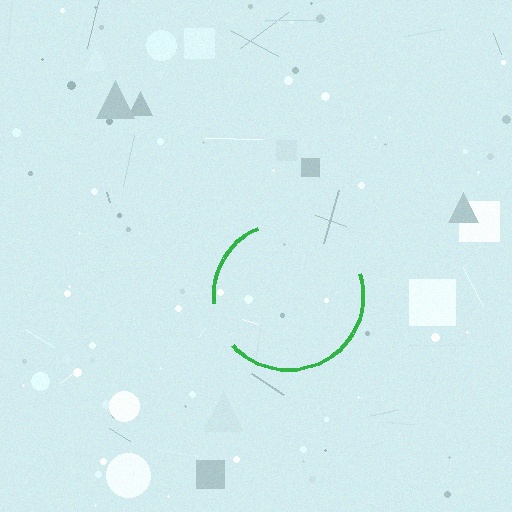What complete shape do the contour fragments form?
The contour fragments form a circle.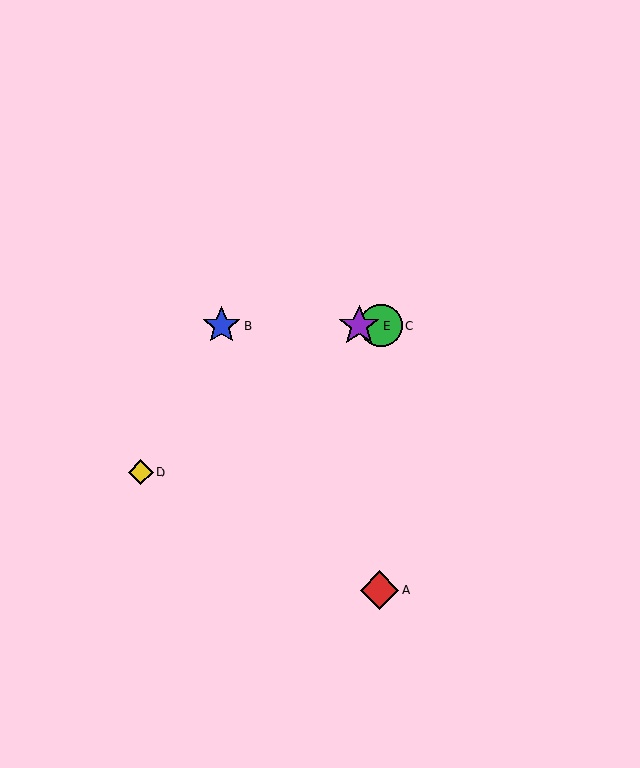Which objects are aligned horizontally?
Objects B, C, E are aligned horizontally.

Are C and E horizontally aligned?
Yes, both are at y≈326.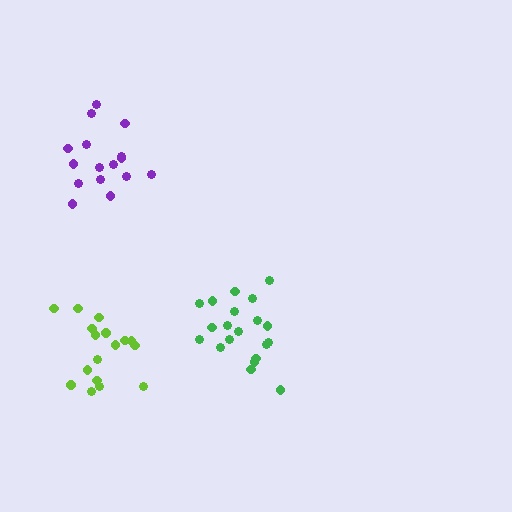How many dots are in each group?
Group 1: 20 dots, Group 2: 17 dots, Group 3: 16 dots (53 total).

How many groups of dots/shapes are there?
There are 3 groups.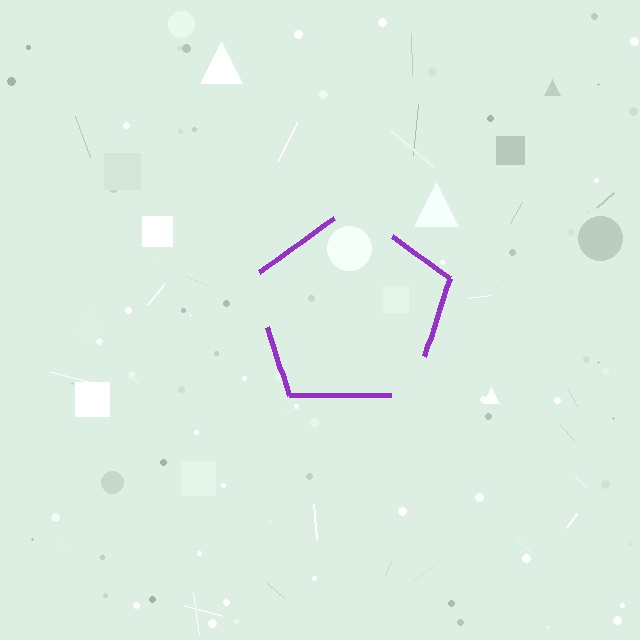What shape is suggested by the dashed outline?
The dashed outline suggests a pentagon.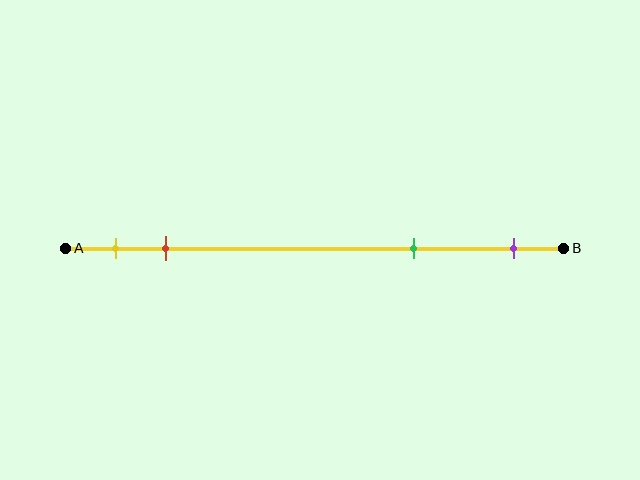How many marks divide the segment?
There are 4 marks dividing the segment.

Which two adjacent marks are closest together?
The yellow and red marks are the closest adjacent pair.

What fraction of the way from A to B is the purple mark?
The purple mark is approximately 90% (0.9) of the way from A to B.